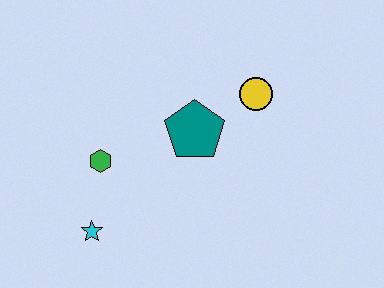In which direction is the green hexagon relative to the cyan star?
The green hexagon is above the cyan star.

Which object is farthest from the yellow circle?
The cyan star is farthest from the yellow circle.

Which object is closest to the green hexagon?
The cyan star is closest to the green hexagon.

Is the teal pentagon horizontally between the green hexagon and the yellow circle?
Yes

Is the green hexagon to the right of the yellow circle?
No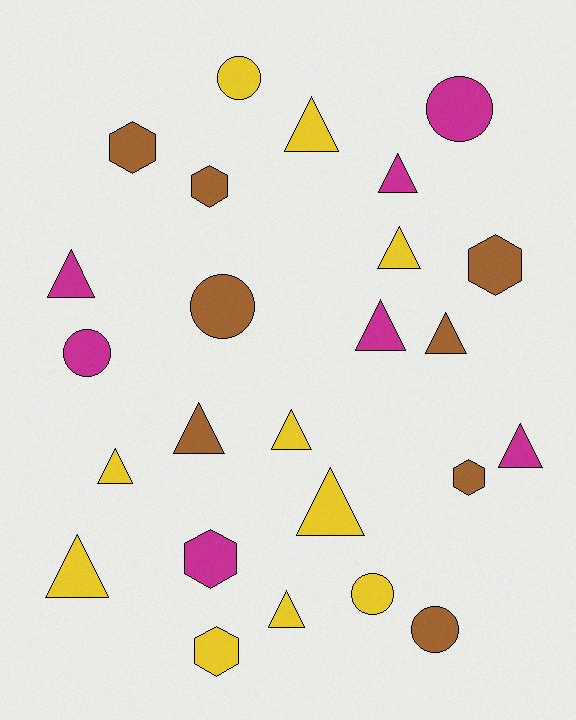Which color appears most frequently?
Yellow, with 10 objects.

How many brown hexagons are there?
There are 4 brown hexagons.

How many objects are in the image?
There are 25 objects.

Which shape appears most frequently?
Triangle, with 13 objects.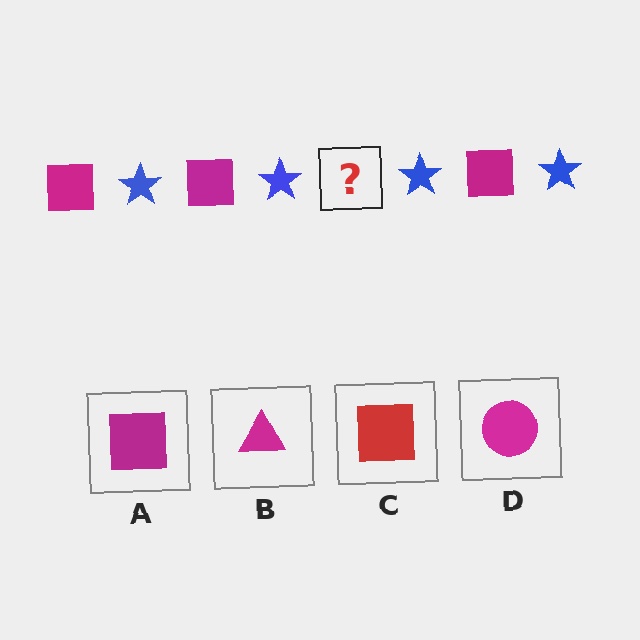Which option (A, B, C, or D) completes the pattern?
A.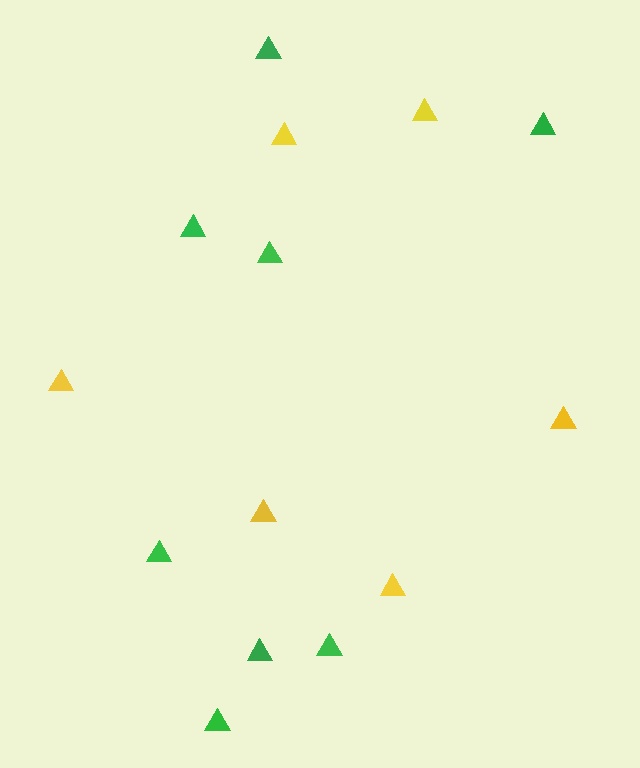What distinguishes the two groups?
There are 2 groups: one group of yellow triangles (6) and one group of green triangles (8).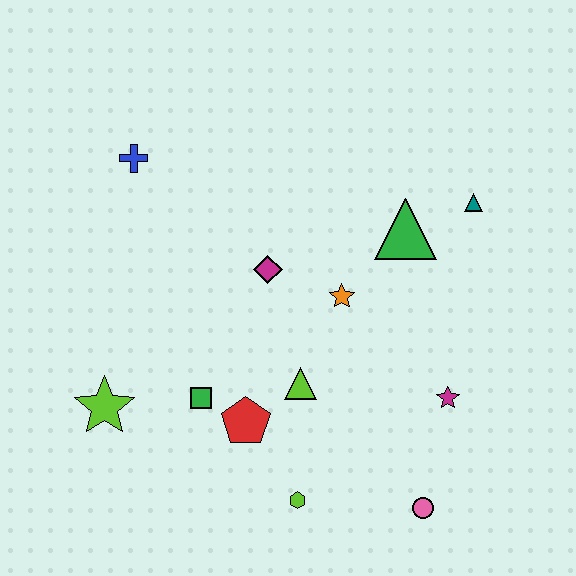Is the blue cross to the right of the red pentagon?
No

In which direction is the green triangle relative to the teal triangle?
The green triangle is to the left of the teal triangle.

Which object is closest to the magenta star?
The pink circle is closest to the magenta star.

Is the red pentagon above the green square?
No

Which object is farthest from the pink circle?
The blue cross is farthest from the pink circle.